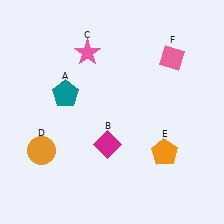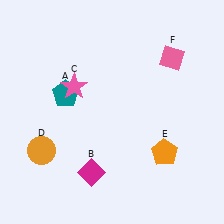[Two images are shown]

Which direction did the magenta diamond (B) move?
The magenta diamond (B) moved down.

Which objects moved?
The objects that moved are: the magenta diamond (B), the pink star (C).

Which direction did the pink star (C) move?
The pink star (C) moved down.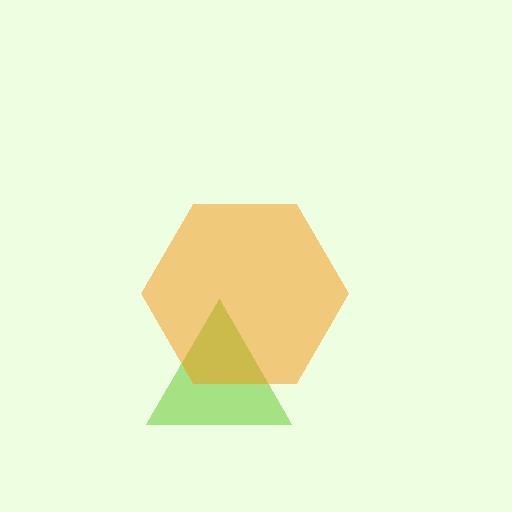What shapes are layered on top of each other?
The layered shapes are: a lime triangle, an orange hexagon.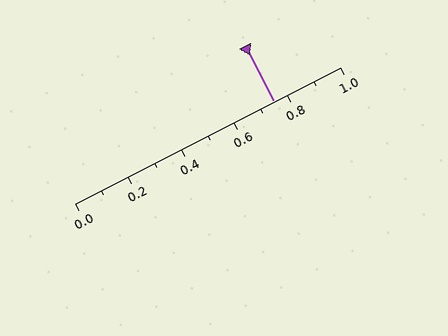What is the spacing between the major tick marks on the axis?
The major ticks are spaced 0.2 apart.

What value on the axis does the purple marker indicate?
The marker indicates approximately 0.75.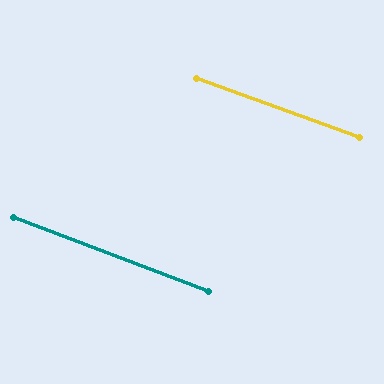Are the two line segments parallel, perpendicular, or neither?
Parallel — their directions differ by only 0.9°.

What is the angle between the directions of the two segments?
Approximately 1 degree.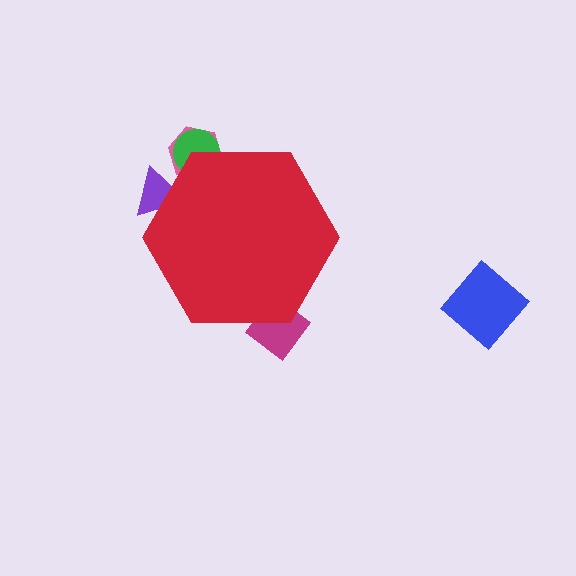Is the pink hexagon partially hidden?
Yes, the pink hexagon is partially hidden behind the red hexagon.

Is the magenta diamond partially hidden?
Yes, the magenta diamond is partially hidden behind the red hexagon.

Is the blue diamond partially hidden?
No, the blue diamond is fully visible.